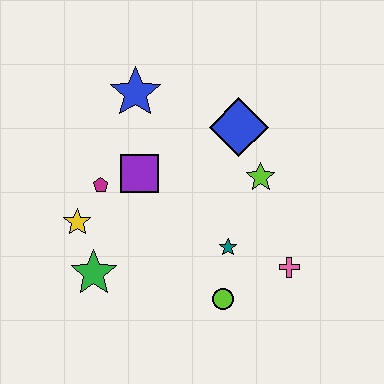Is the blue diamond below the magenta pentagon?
No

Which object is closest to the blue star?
The purple square is closest to the blue star.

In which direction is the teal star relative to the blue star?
The teal star is below the blue star.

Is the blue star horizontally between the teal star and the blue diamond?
No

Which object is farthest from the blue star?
The pink cross is farthest from the blue star.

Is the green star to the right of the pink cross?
No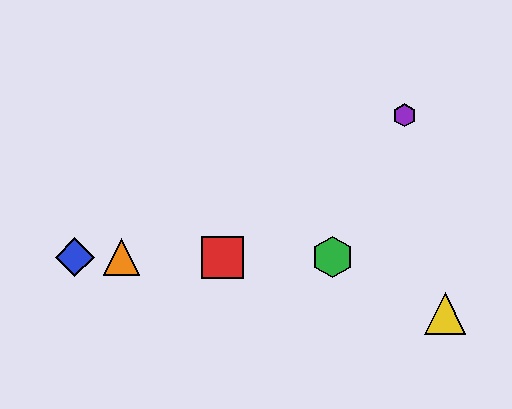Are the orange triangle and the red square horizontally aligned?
Yes, both are at y≈257.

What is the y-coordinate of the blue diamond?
The blue diamond is at y≈257.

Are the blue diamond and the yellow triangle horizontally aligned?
No, the blue diamond is at y≈257 and the yellow triangle is at y≈313.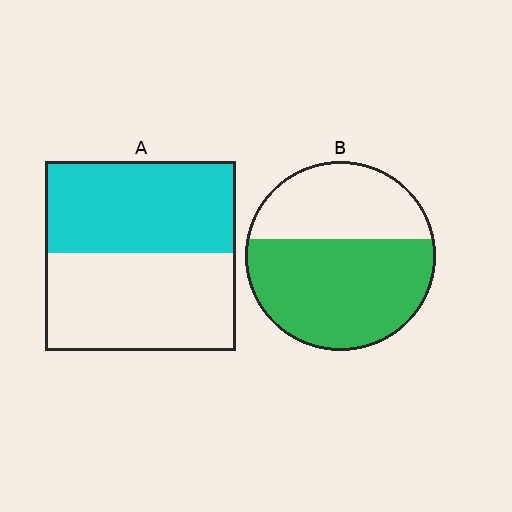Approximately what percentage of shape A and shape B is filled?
A is approximately 50% and B is approximately 60%.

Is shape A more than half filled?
Roughly half.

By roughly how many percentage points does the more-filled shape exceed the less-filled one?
By roughly 15 percentage points (B over A).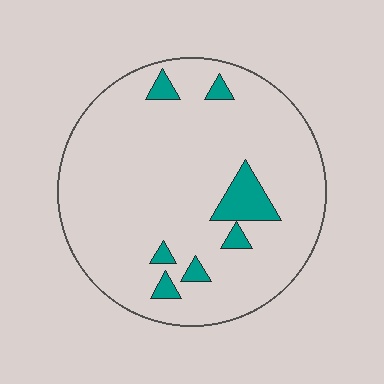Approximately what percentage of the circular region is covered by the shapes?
Approximately 10%.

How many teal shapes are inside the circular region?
7.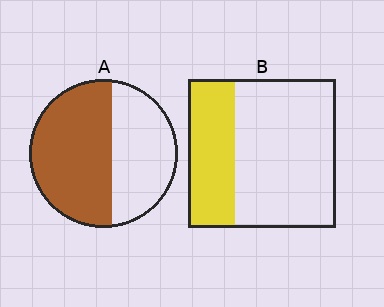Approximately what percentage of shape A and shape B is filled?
A is approximately 55% and B is approximately 30%.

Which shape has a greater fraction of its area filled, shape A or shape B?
Shape A.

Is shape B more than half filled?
No.